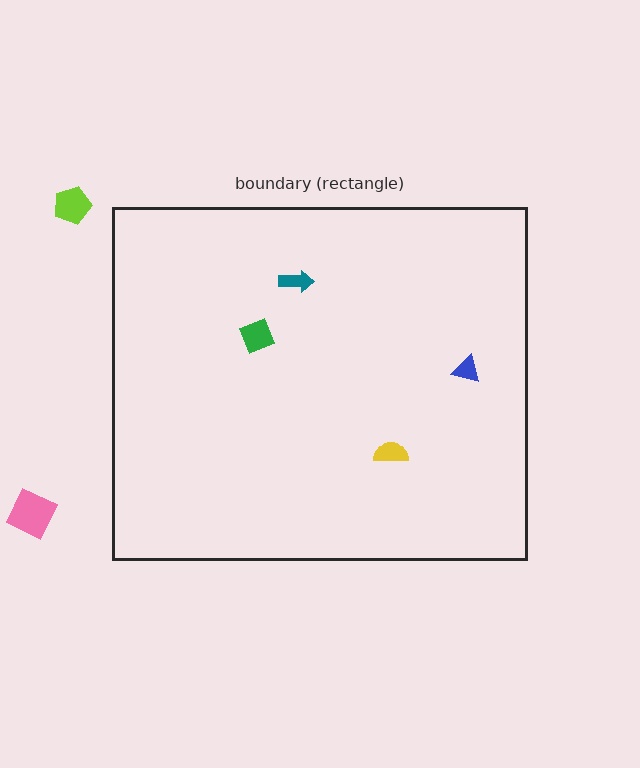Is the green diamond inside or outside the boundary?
Inside.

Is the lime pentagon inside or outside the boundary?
Outside.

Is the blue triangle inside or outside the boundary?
Inside.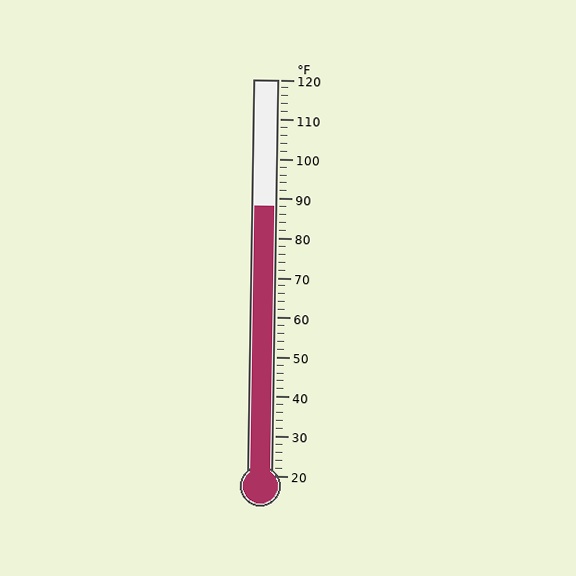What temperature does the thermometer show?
The thermometer shows approximately 88°F.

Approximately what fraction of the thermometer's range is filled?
The thermometer is filled to approximately 70% of its range.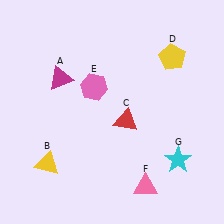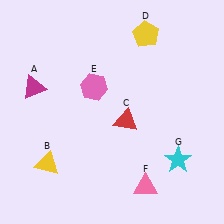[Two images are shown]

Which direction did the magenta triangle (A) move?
The magenta triangle (A) moved left.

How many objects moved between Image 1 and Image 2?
2 objects moved between the two images.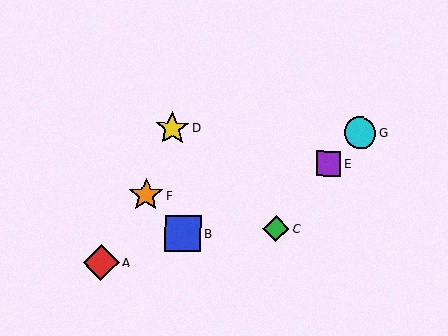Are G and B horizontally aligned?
No, G is at y≈133 and B is at y≈233.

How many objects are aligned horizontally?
2 objects (D, G) are aligned horizontally.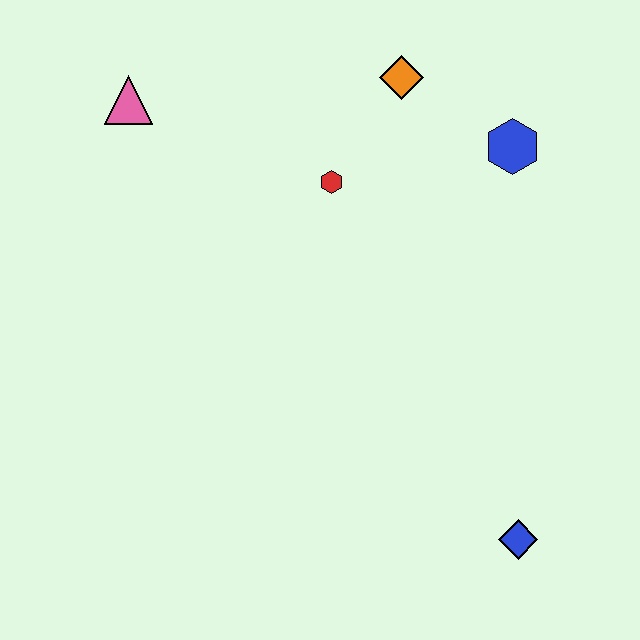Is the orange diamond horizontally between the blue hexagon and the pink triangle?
Yes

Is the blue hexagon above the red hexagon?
Yes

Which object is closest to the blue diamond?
The blue hexagon is closest to the blue diamond.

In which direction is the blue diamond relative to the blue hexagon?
The blue diamond is below the blue hexagon.